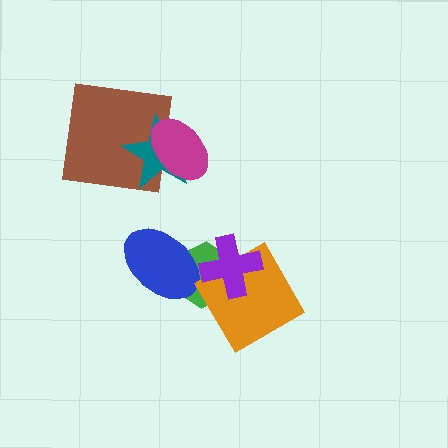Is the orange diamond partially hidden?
Yes, it is partially covered by another shape.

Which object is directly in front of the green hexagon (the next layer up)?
The blue ellipse is directly in front of the green hexagon.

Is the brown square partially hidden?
Yes, it is partially covered by another shape.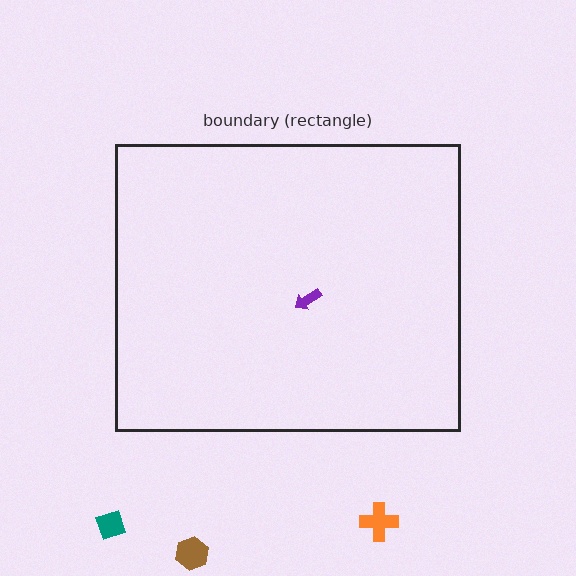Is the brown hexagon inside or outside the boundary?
Outside.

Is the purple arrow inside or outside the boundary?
Inside.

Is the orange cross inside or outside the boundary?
Outside.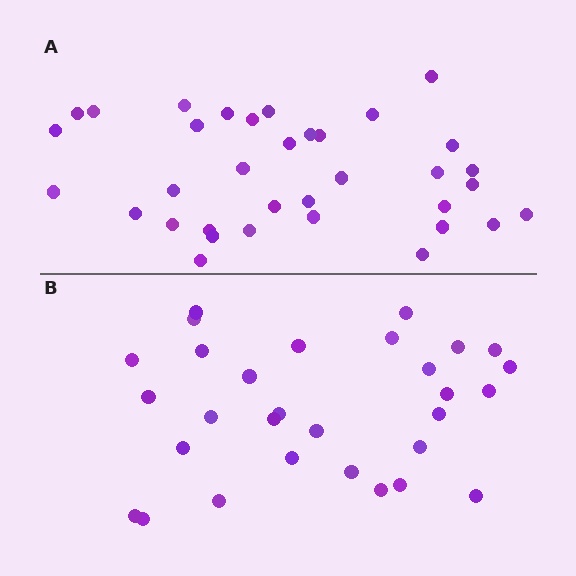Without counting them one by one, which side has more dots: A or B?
Region A (the top region) has more dots.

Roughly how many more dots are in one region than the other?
Region A has about 5 more dots than region B.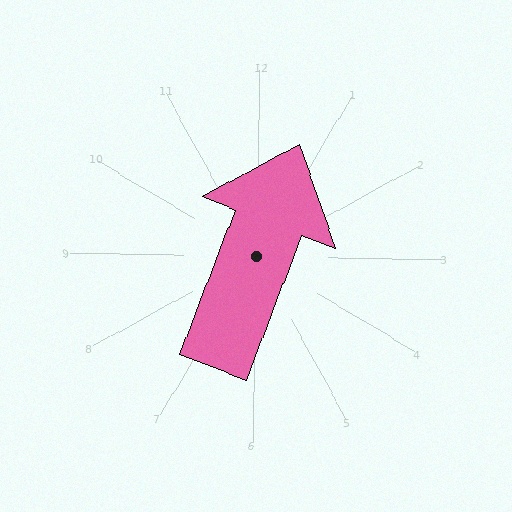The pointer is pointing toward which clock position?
Roughly 1 o'clock.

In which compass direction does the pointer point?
North.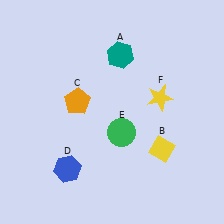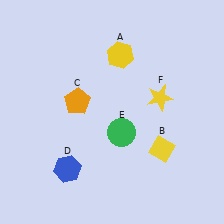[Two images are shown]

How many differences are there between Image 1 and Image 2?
There is 1 difference between the two images.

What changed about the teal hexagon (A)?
In Image 1, A is teal. In Image 2, it changed to yellow.